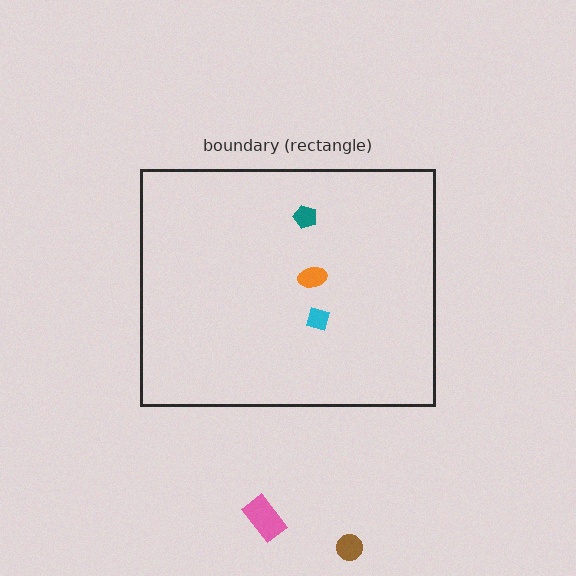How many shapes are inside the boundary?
3 inside, 2 outside.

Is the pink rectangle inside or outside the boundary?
Outside.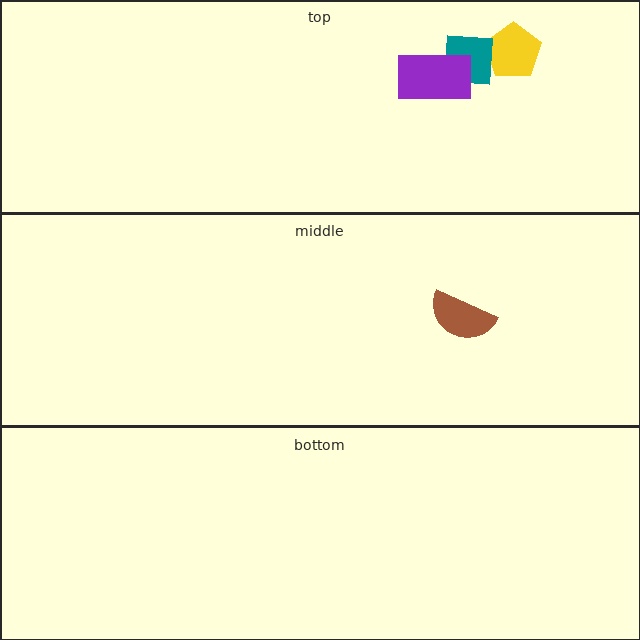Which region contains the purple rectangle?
The top region.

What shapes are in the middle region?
The brown semicircle.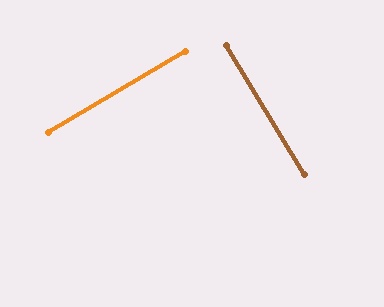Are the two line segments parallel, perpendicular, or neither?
Perpendicular — they meet at approximately 89°.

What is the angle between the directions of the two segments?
Approximately 89 degrees.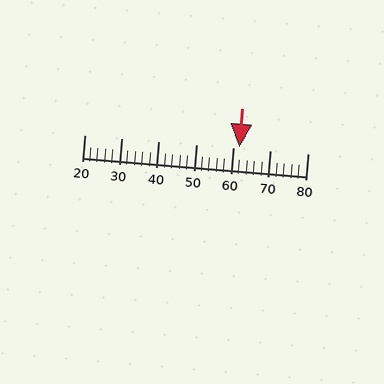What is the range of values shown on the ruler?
The ruler shows values from 20 to 80.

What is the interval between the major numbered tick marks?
The major tick marks are spaced 10 units apart.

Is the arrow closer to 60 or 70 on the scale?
The arrow is closer to 60.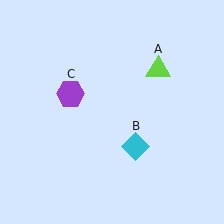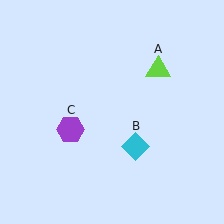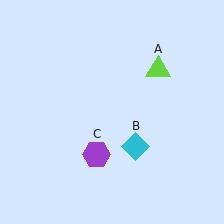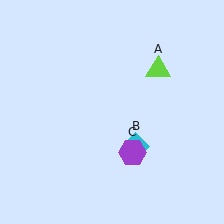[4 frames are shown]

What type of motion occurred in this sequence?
The purple hexagon (object C) rotated counterclockwise around the center of the scene.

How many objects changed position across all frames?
1 object changed position: purple hexagon (object C).